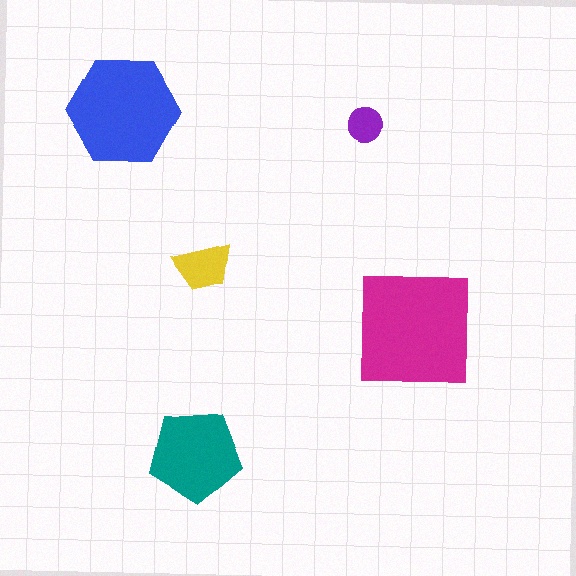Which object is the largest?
The magenta square.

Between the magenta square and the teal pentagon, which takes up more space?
The magenta square.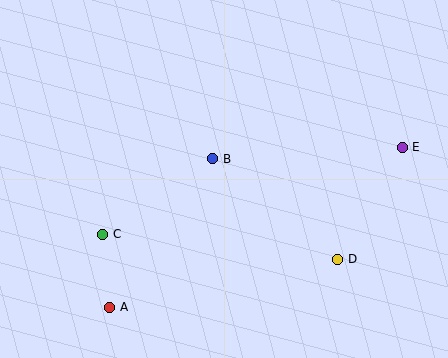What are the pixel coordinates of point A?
Point A is at (110, 307).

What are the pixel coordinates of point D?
Point D is at (338, 259).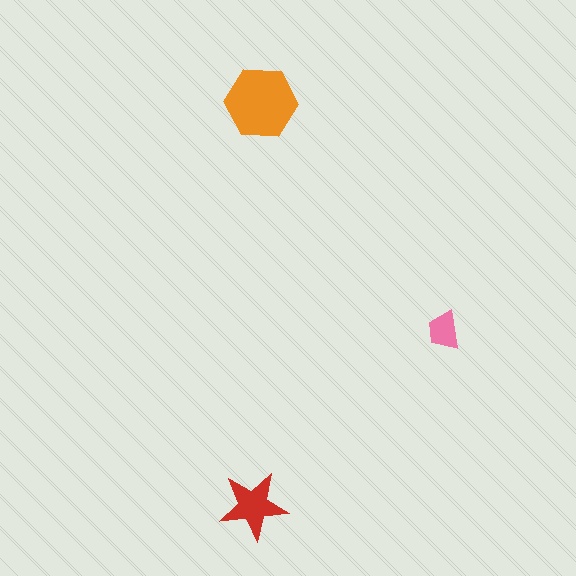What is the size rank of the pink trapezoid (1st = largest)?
3rd.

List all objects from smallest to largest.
The pink trapezoid, the red star, the orange hexagon.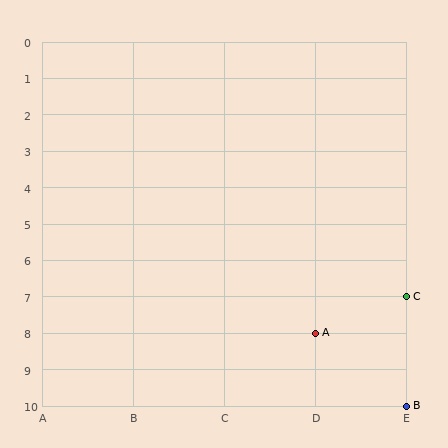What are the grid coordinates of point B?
Point B is at grid coordinates (E, 10).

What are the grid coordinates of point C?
Point C is at grid coordinates (E, 7).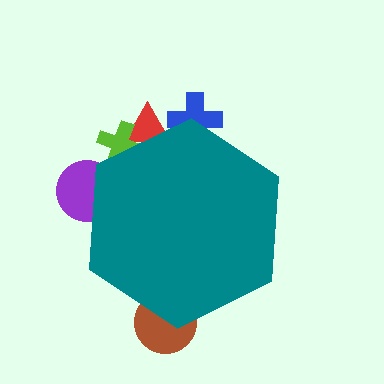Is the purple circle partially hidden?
Yes, the purple circle is partially hidden behind the teal hexagon.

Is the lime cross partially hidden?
Yes, the lime cross is partially hidden behind the teal hexagon.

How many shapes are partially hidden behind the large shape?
5 shapes are partially hidden.